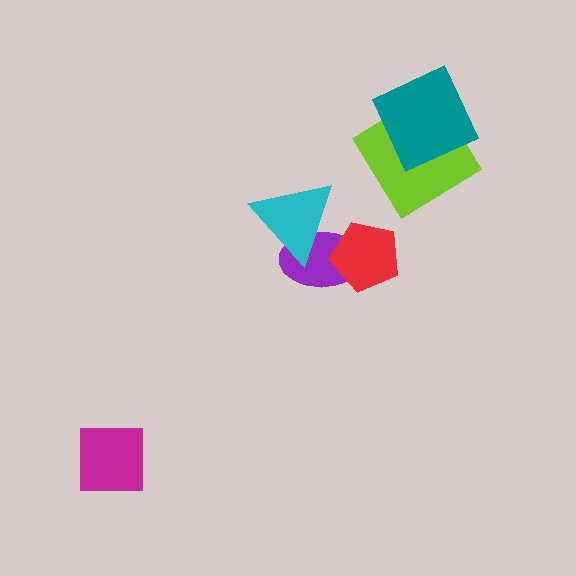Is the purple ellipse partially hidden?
Yes, it is partially covered by another shape.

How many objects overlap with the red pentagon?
1 object overlaps with the red pentagon.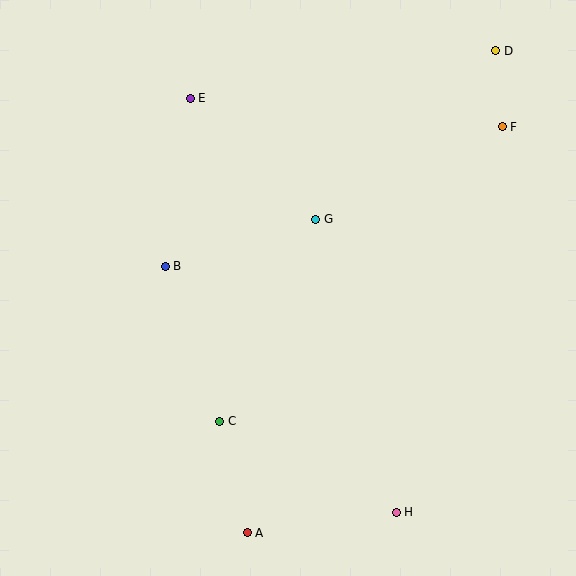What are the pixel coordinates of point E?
Point E is at (190, 98).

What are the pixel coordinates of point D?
Point D is at (496, 51).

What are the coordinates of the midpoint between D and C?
The midpoint between D and C is at (358, 236).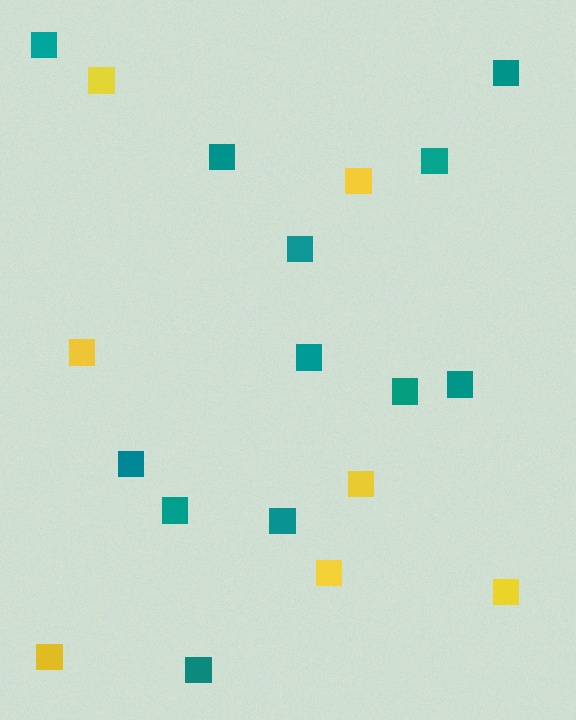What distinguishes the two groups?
There are 2 groups: one group of teal squares (12) and one group of yellow squares (7).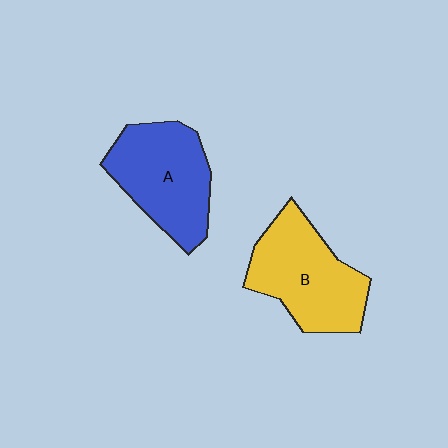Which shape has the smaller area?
Shape A (blue).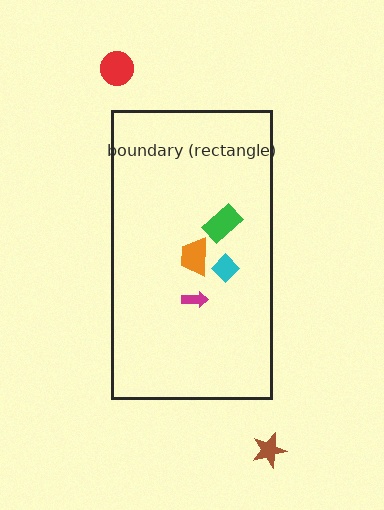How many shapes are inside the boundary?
4 inside, 2 outside.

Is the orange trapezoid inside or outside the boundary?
Inside.